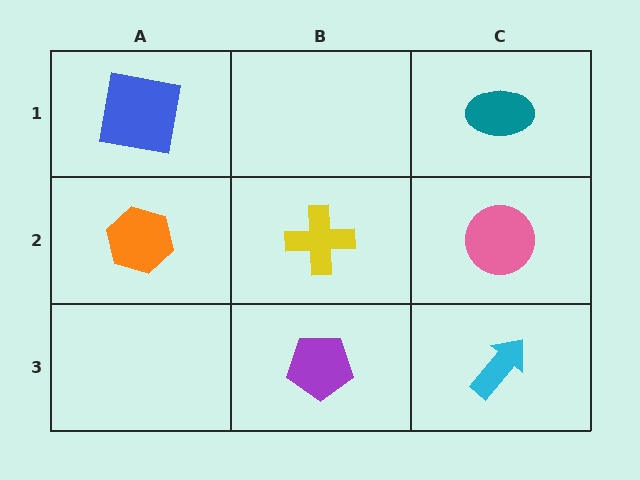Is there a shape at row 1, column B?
No, that cell is empty.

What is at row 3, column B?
A purple pentagon.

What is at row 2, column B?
A yellow cross.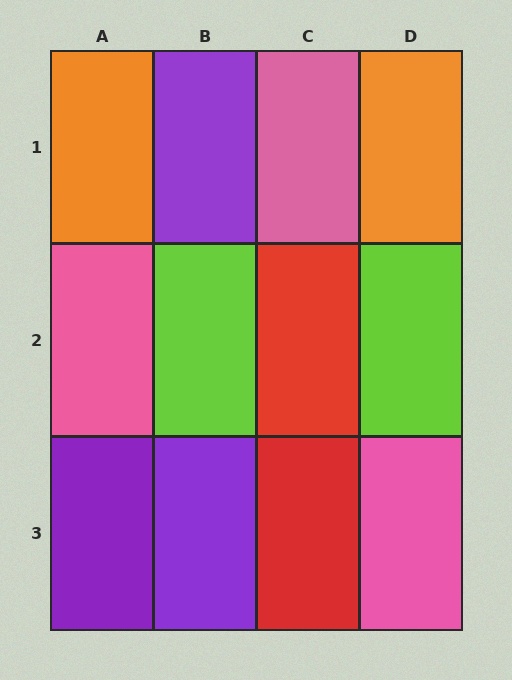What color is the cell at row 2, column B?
Lime.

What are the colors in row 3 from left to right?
Purple, purple, red, pink.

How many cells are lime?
2 cells are lime.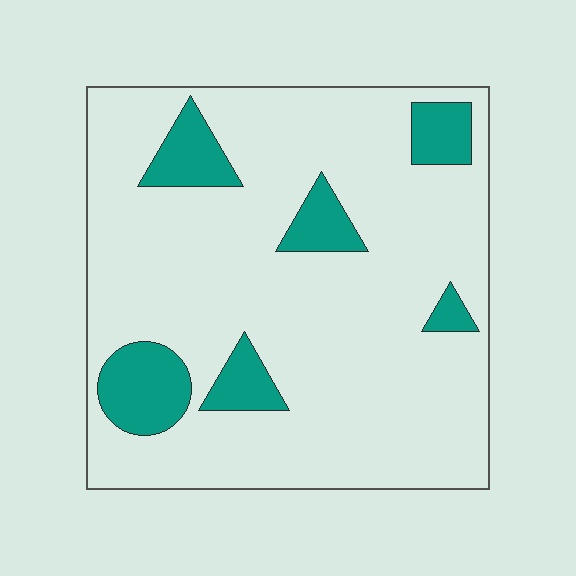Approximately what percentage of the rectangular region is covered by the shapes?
Approximately 15%.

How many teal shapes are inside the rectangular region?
6.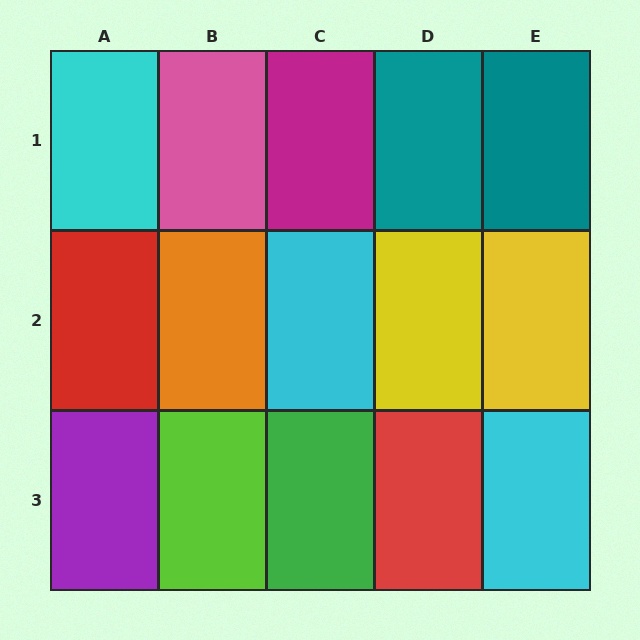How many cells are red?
2 cells are red.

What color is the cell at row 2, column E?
Yellow.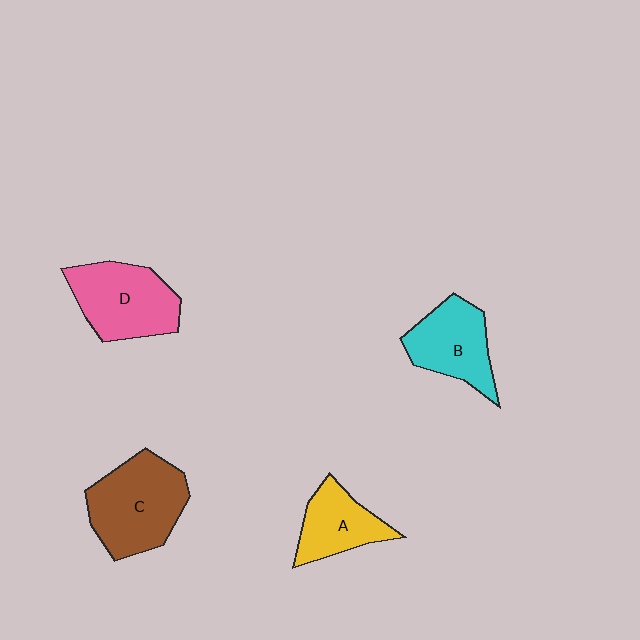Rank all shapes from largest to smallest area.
From largest to smallest: C (brown), D (pink), B (cyan), A (yellow).